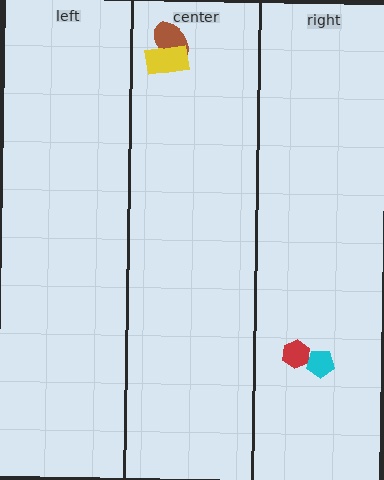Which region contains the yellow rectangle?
The center region.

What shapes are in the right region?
The red hexagon, the cyan pentagon.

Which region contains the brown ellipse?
The center region.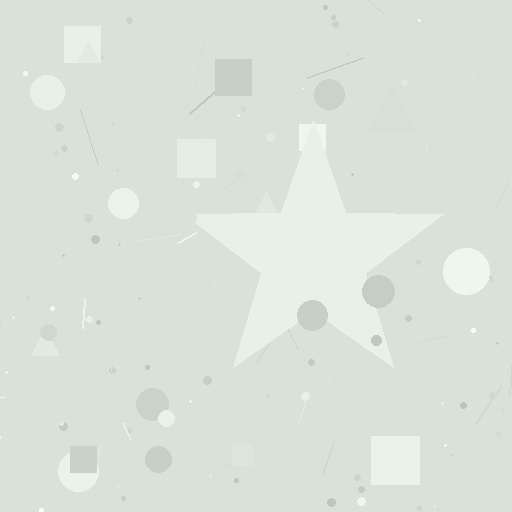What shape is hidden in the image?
A star is hidden in the image.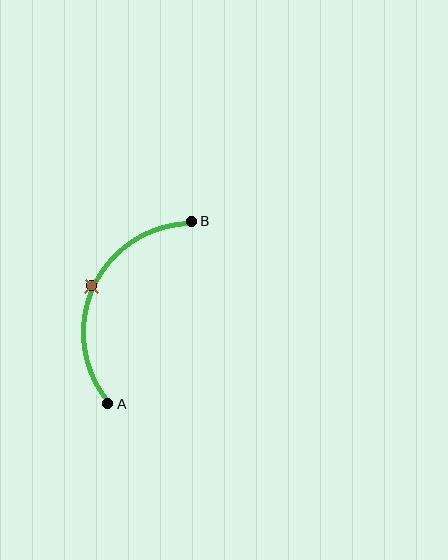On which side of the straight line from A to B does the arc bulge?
The arc bulges to the left of the straight line connecting A and B.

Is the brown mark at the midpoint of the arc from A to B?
Yes. The brown mark lies on the arc at equal arc-length from both A and B — it is the arc midpoint.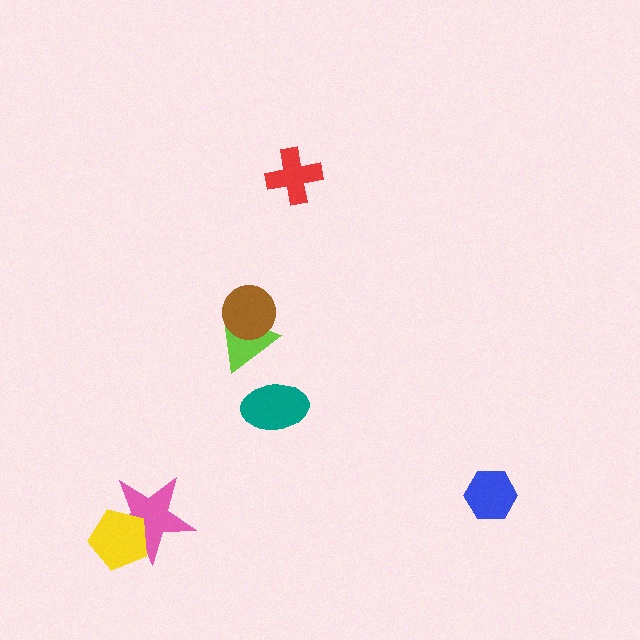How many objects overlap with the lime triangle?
1 object overlaps with the lime triangle.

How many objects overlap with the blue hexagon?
0 objects overlap with the blue hexagon.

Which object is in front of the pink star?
The yellow pentagon is in front of the pink star.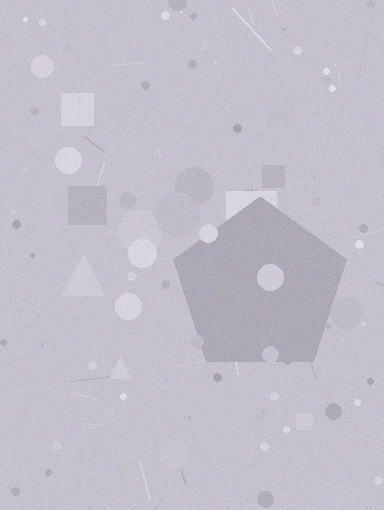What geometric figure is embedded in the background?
A pentagon is embedded in the background.